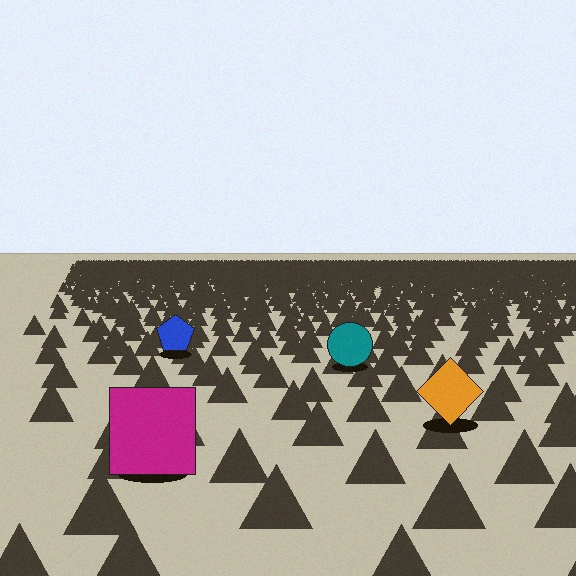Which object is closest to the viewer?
The magenta square is closest. The texture marks near it are larger and more spread out.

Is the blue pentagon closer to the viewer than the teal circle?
No. The teal circle is closer — you can tell from the texture gradient: the ground texture is coarser near it.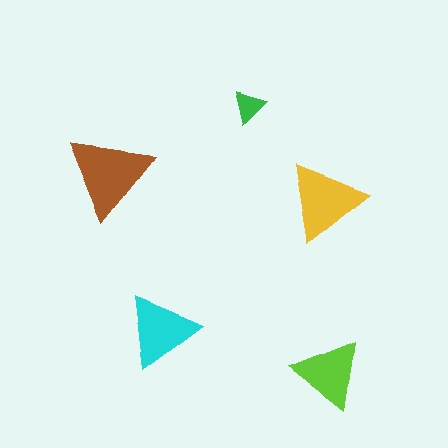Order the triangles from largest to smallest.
the brown one, the yellow one, the cyan one, the lime one, the green one.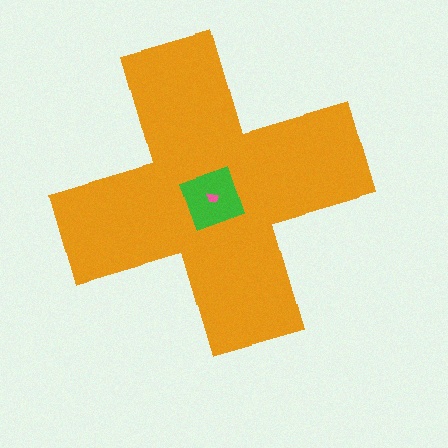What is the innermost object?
The pink trapezoid.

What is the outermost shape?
The orange cross.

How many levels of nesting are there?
3.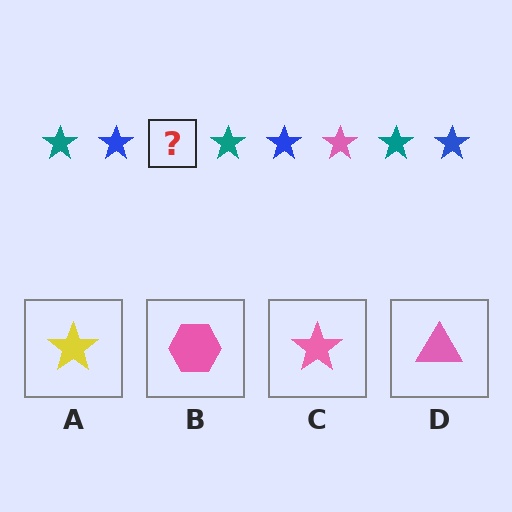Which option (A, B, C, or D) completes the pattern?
C.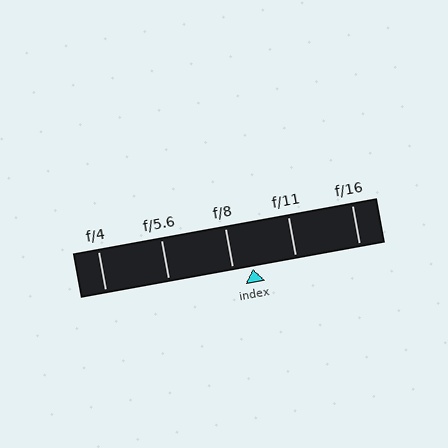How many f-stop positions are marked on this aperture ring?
There are 5 f-stop positions marked.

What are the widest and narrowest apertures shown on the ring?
The widest aperture shown is f/4 and the narrowest is f/16.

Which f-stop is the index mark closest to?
The index mark is closest to f/8.